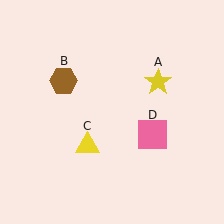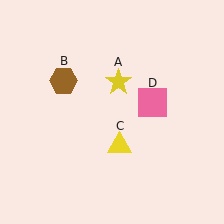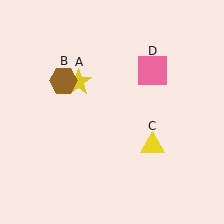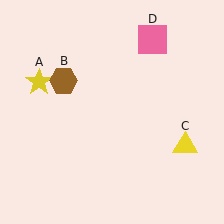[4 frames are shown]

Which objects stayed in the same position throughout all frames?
Brown hexagon (object B) remained stationary.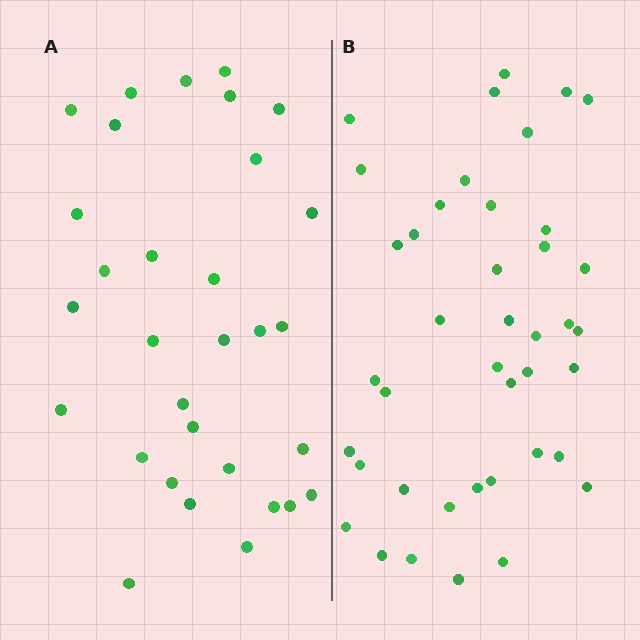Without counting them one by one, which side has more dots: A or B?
Region B (the right region) has more dots.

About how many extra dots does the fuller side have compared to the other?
Region B has roughly 10 or so more dots than region A.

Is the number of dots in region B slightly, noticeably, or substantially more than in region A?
Region B has noticeably more, but not dramatically so. The ratio is roughly 1.3 to 1.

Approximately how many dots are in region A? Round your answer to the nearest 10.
About 30 dots. (The exact count is 31, which rounds to 30.)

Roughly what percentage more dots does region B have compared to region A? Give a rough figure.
About 30% more.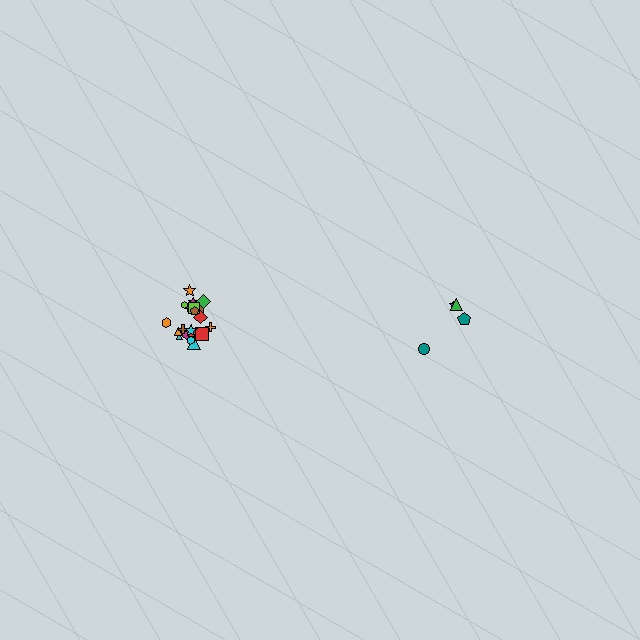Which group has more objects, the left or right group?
The left group.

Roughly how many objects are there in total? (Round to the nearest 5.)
Roughly 25 objects in total.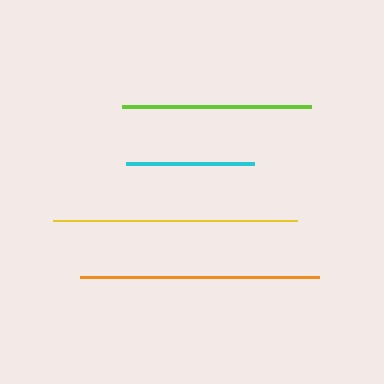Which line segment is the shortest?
The cyan line is the shortest at approximately 128 pixels.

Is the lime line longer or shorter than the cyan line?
The lime line is longer than the cyan line.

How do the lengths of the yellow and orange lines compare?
The yellow and orange lines are approximately the same length.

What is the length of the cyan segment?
The cyan segment is approximately 128 pixels long.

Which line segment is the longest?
The yellow line is the longest at approximately 244 pixels.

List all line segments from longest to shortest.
From longest to shortest: yellow, orange, lime, cyan.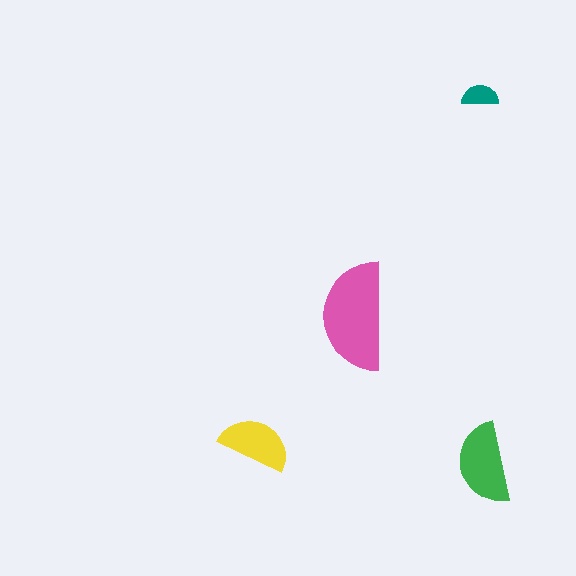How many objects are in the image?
There are 4 objects in the image.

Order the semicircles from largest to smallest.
the pink one, the green one, the yellow one, the teal one.